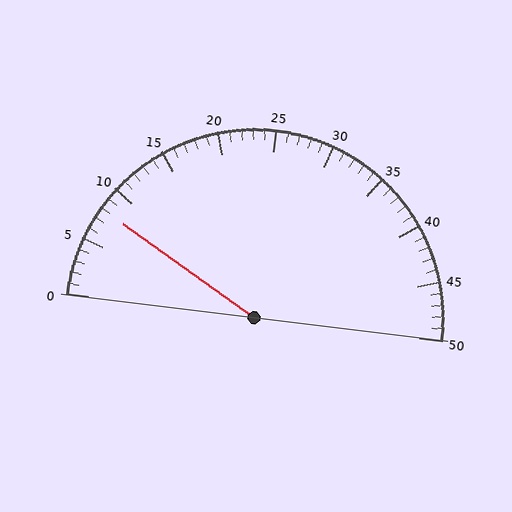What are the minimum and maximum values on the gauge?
The gauge ranges from 0 to 50.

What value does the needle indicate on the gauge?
The needle indicates approximately 8.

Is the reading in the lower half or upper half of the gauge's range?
The reading is in the lower half of the range (0 to 50).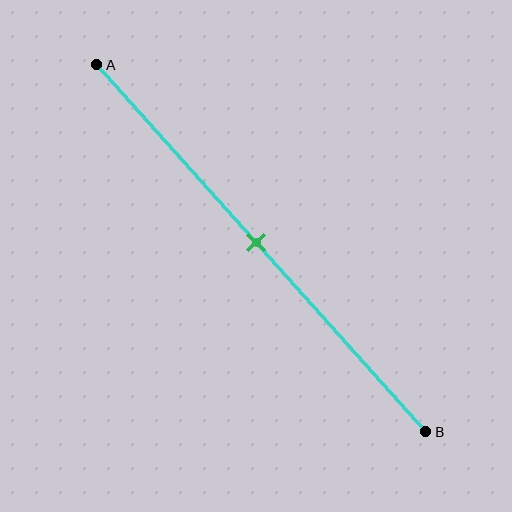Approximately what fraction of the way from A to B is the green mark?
The green mark is approximately 50% of the way from A to B.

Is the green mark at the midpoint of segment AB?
Yes, the mark is approximately at the midpoint.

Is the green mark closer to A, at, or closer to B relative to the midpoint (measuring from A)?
The green mark is approximately at the midpoint of segment AB.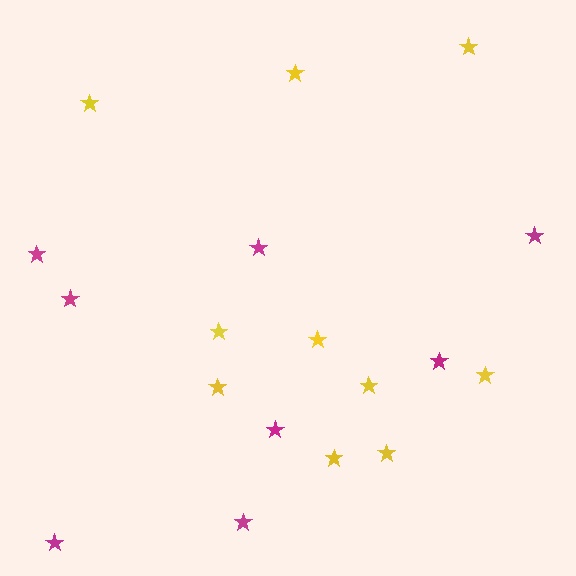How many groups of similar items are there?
There are 2 groups: one group of yellow stars (10) and one group of magenta stars (8).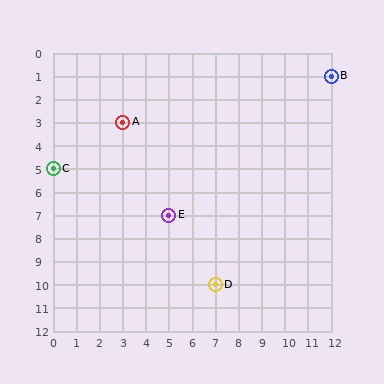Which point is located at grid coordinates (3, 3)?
Point A is at (3, 3).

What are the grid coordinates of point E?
Point E is at grid coordinates (5, 7).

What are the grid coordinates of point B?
Point B is at grid coordinates (12, 1).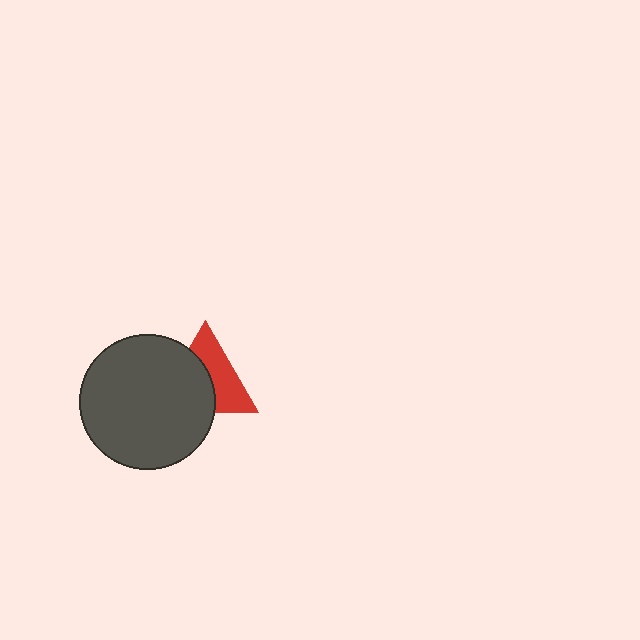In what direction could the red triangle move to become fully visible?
The red triangle could move toward the upper-right. That would shift it out from behind the dark gray circle entirely.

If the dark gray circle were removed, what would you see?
You would see the complete red triangle.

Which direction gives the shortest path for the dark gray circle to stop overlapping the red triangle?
Moving toward the lower-left gives the shortest separation.